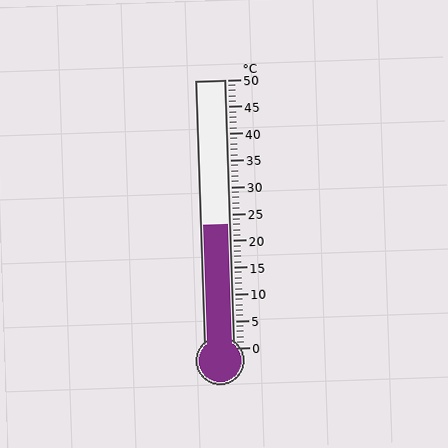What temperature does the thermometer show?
The thermometer shows approximately 23°C.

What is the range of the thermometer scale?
The thermometer scale ranges from 0°C to 50°C.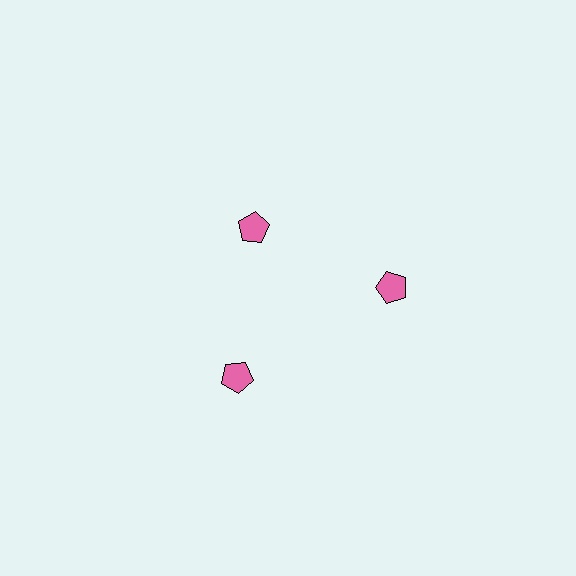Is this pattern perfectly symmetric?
No. The 3 pink pentagons are arranged in a ring, but one element near the 11 o'clock position is pulled inward toward the center, breaking the 3-fold rotational symmetry.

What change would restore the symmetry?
The symmetry would be restored by moving it outward, back onto the ring so that all 3 pentagons sit at equal angles and equal distance from the center.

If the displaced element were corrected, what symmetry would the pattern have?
It would have 3-fold rotational symmetry — the pattern would map onto itself every 120 degrees.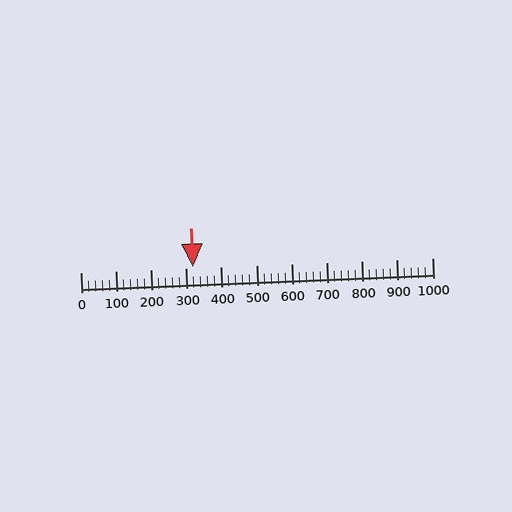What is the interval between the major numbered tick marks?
The major tick marks are spaced 100 units apart.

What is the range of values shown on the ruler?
The ruler shows values from 0 to 1000.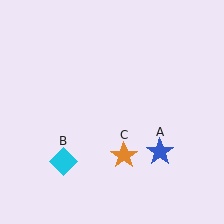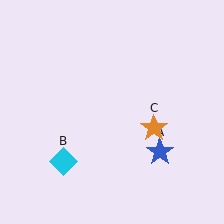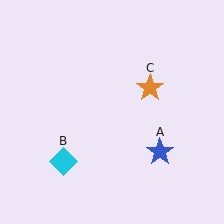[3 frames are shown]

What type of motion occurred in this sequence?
The orange star (object C) rotated counterclockwise around the center of the scene.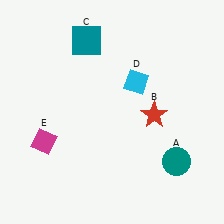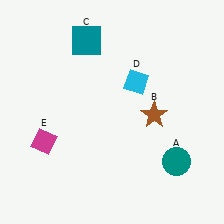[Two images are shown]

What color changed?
The star (B) changed from red in Image 1 to brown in Image 2.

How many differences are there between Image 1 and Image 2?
There is 1 difference between the two images.